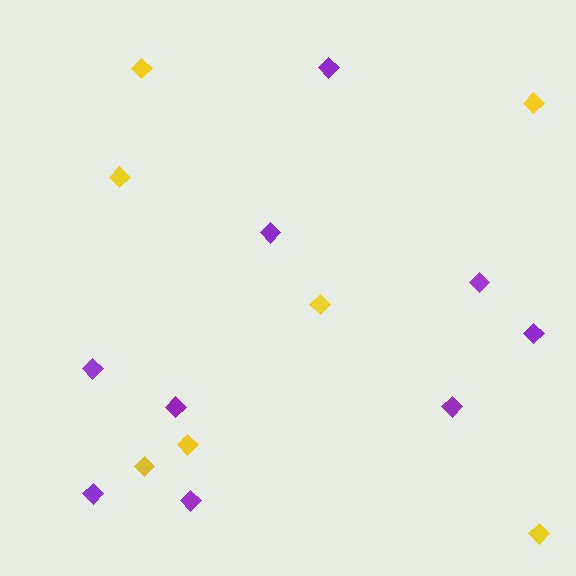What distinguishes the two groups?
There are 2 groups: one group of yellow diamonds (7) and one group of purple diamonds (9).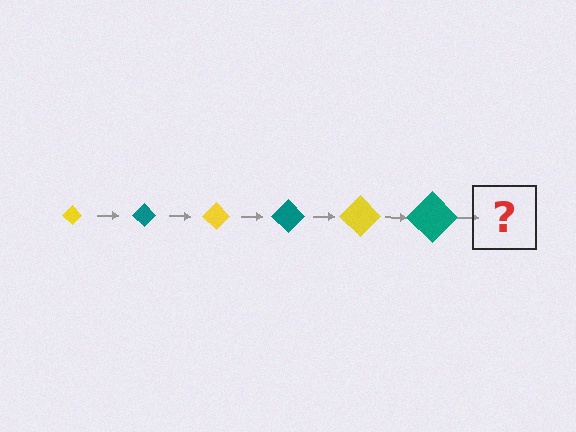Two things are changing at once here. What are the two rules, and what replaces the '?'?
The two rules are that the diamond grows larger each step and the color cycles through yellow and teal. The '?' should be a yellow diamond, larger than the previous one.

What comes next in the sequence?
The next element should be a yellow diamond, larger than the previous one.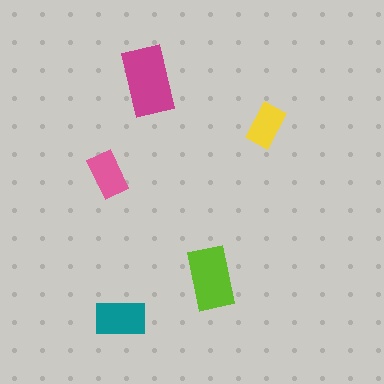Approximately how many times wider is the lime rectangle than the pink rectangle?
About 1.5 times wider.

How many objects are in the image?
There are 5 objects in the image.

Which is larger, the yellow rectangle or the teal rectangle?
The teal one.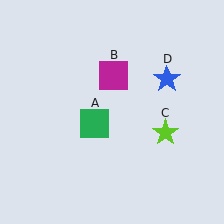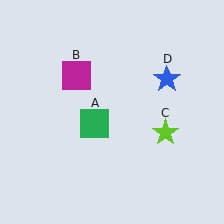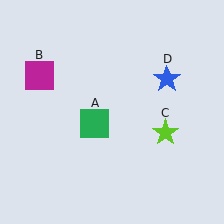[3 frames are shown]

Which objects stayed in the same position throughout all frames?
Green square (object A) and lime star (object C) and blue star (object D) remained stationary.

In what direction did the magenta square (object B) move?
The magenta square (object B) moved left.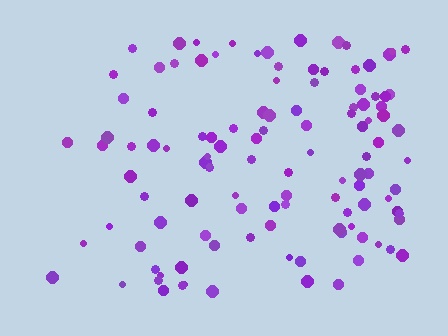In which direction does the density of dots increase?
From left to right, with the right side densest.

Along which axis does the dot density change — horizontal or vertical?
Horizontal.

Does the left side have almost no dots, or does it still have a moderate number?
Still a moderate number, just noticeably fewer than the right.